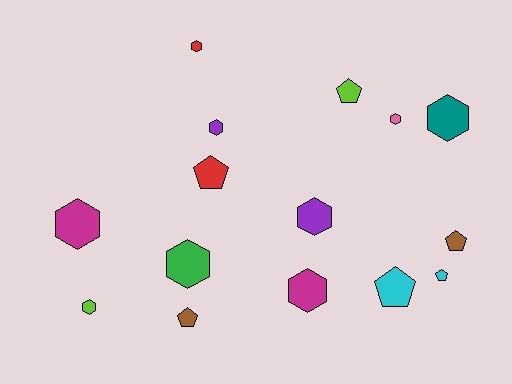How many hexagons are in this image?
There are 9 hexagons.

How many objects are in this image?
There are 15 objects.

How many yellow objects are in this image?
There are no yellow objects.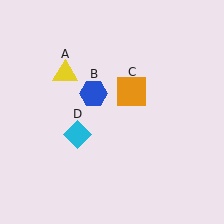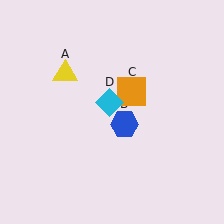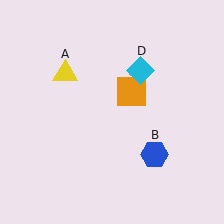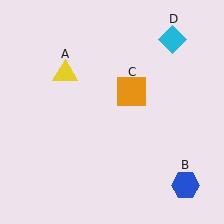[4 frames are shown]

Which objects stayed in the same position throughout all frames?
Yellow triangle (object A) and orange square (object C) remained stationary.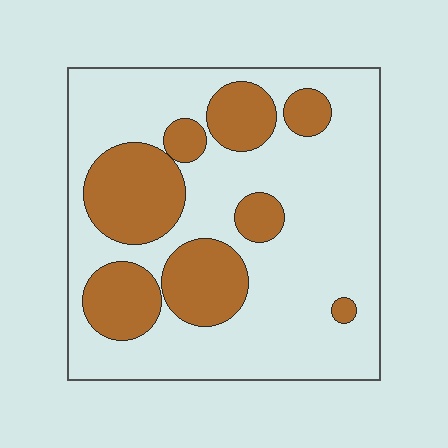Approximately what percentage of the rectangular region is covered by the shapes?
Approximately 30%.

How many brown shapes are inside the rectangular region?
8.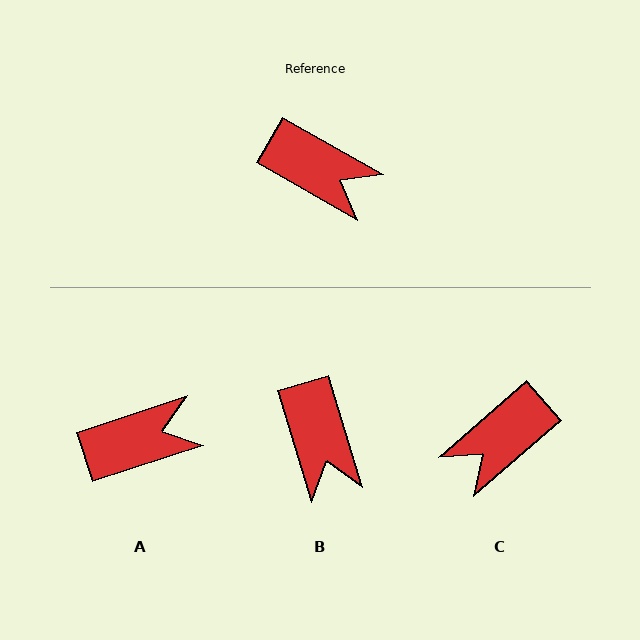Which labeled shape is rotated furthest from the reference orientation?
C, about 109 degrees away.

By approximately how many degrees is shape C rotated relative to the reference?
Approximately 109 degrees clockwise.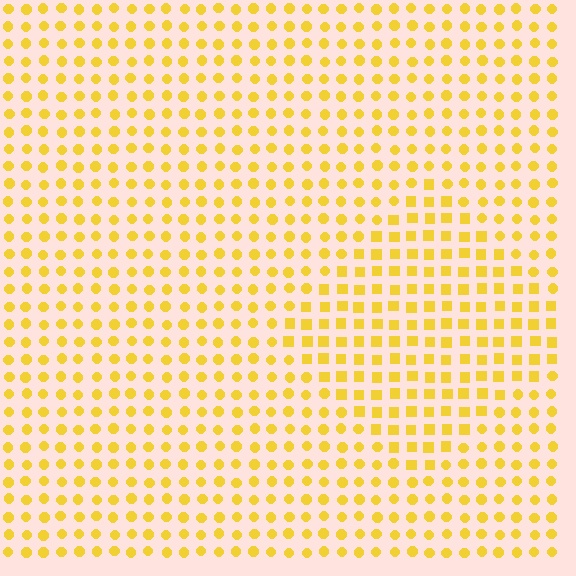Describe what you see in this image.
The image is filled with small yellow elements arranged in a uniform grid. A diamond-shaped region contains squares, while the surrounding area contains circles. The boundary is defined purely by the change in element shape.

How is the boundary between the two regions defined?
The boundary is defined by a change in element shape: squares inside vs. circles outside. All elements share the same color and spacing.